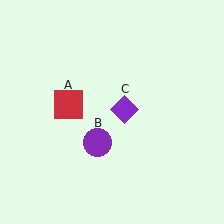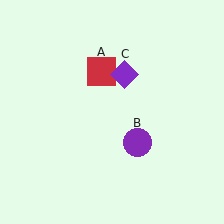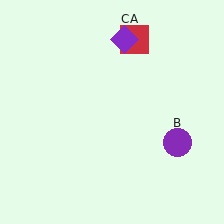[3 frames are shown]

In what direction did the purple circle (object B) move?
The purple circle (object B) moved right.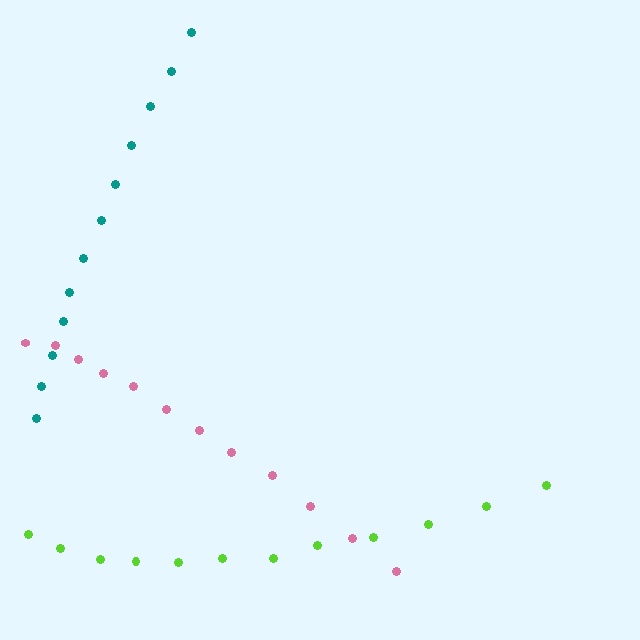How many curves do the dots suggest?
There are 3 distinct paths.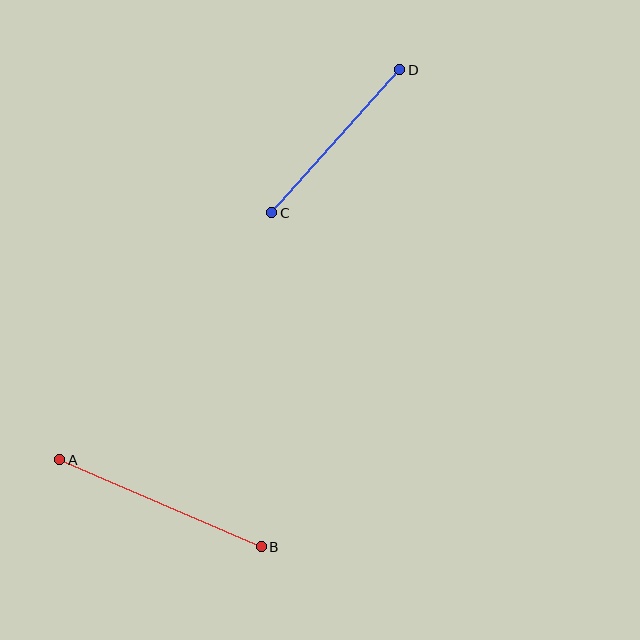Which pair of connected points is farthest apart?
Points A and B are farthest apart.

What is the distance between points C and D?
The distance is approximately 192 pixels.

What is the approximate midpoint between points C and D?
The midpoint is at approximately (336, 141) pixels.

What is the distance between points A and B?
The distance is approximately 219 pixels.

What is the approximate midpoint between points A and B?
The midpoint is at approximately (161, 503) pixels.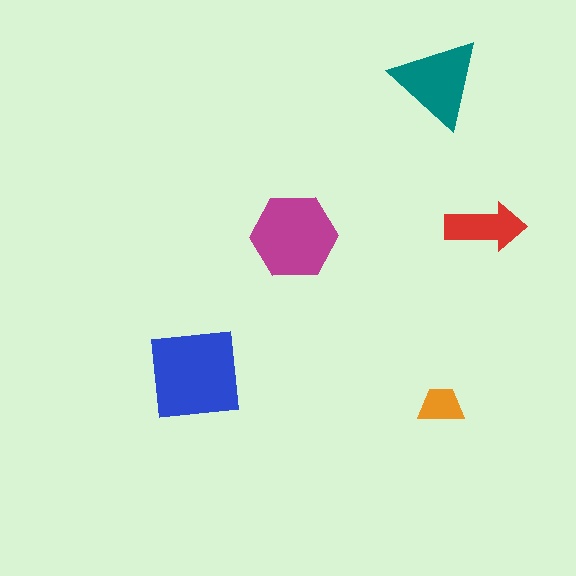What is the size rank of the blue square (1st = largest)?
1st.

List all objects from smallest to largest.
The orange trapezoid, the red arrow, the teal triangle, the magenta hexagon, the blue square.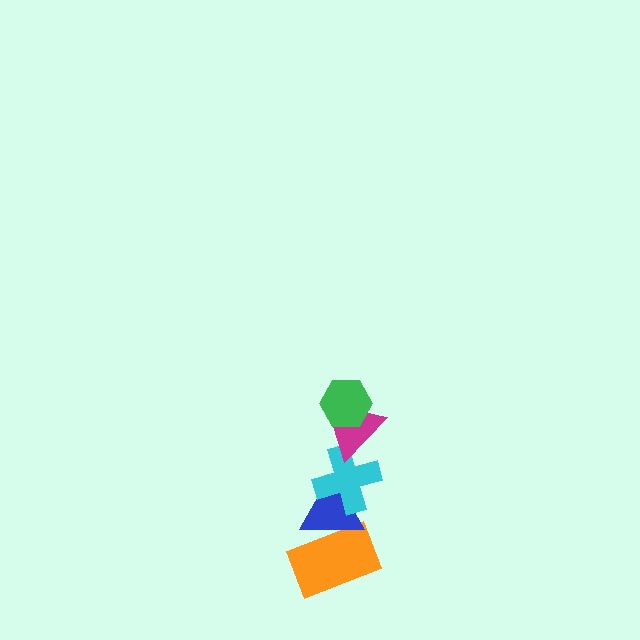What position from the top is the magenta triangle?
The magenta triangle is 2nd from the top.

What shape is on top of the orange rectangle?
The blue triangle is on top of the orange rectangle.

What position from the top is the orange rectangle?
The orange rectangle is 5th from the top.